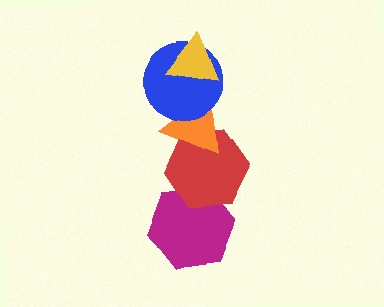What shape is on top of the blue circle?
The yellow triangle is on top of the blue circle.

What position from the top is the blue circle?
The blue circle is 2nd from the top.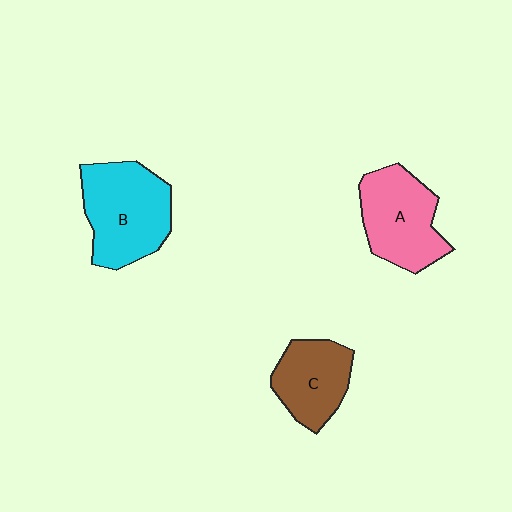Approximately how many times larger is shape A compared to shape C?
Approximately 1.3 times.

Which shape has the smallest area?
Shape C (brown).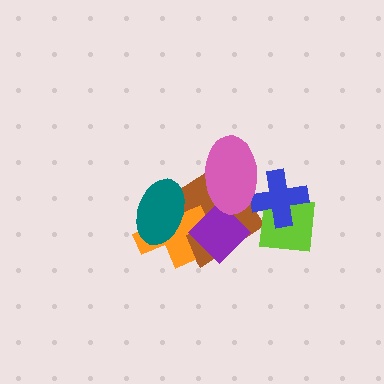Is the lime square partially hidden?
Yes, it is partially covered by another shape.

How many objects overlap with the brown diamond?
4 objects overlap with the brown diamond.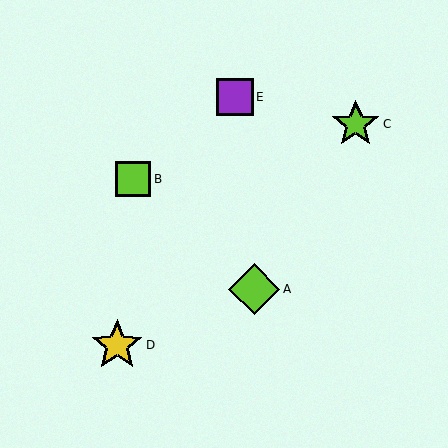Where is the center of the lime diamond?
The center of the lime diamond is at (254, 289).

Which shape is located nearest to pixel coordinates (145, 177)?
The lime square (labeled B) at (133, 179) is nearest to that location.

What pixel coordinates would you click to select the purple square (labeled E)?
Click at (235, 97) to select the purple square E.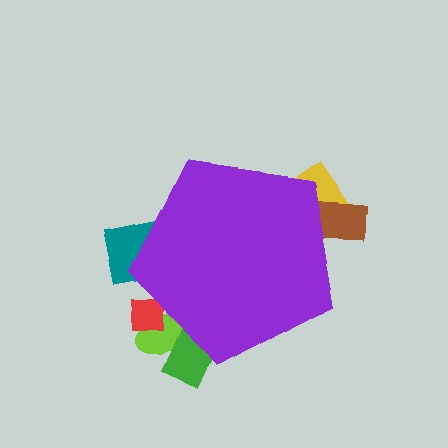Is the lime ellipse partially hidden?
Yes, the lime ellipse is partially hidden behind the purple pentagon.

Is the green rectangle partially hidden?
Yes, the green rectangle is partially hidden behind the purple pentagon.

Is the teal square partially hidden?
Yes, the teal square is partially hidden behind the purple pentagon.